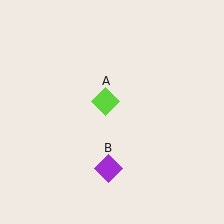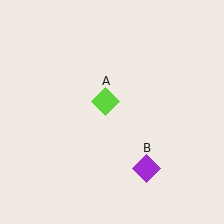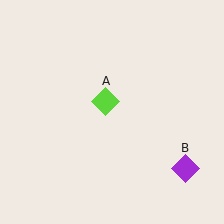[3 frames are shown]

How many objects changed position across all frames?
1 object changed position: purple diamond (object B).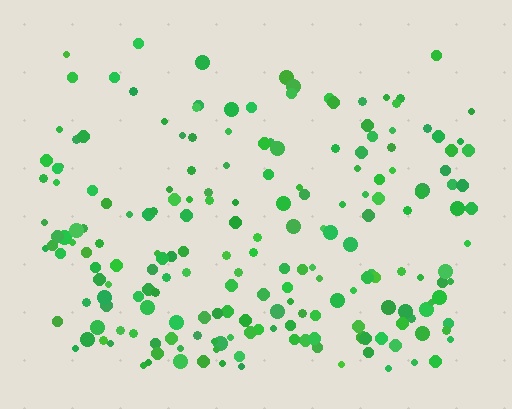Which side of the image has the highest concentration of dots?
The bottom.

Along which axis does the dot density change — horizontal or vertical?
Vertical.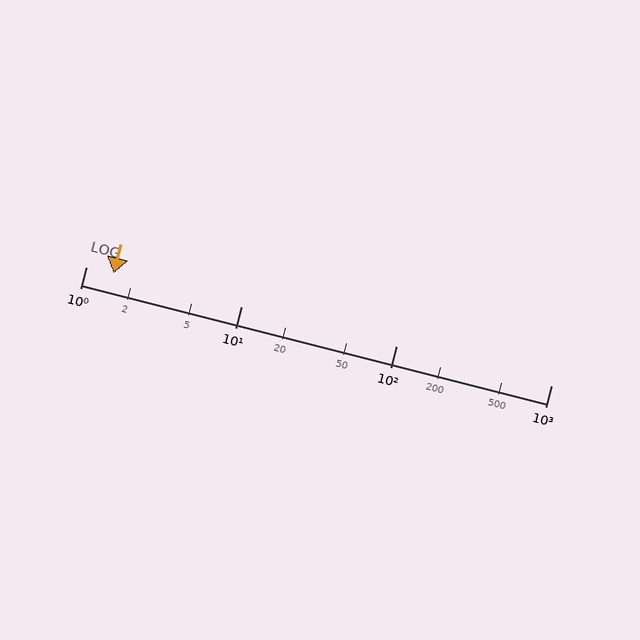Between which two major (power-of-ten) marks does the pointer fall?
The pointer is between 1 and 10.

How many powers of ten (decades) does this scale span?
The scale spans 3 decades, from 1 to 1000.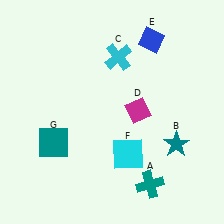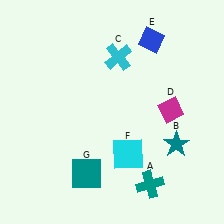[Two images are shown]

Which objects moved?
The objects that moved are: the magenta diamond (D), the teal square (G).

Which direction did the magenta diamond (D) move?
The magenta diamond (D) moved right.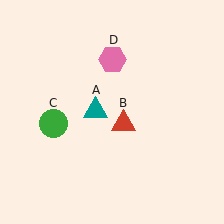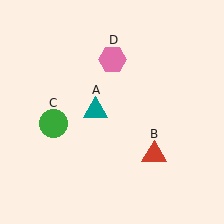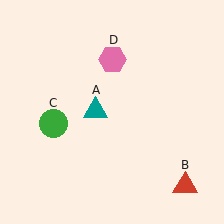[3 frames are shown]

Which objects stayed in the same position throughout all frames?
Teal triangle (object A) and green circle (object C) and pink hexagon (object D) remained stationary.